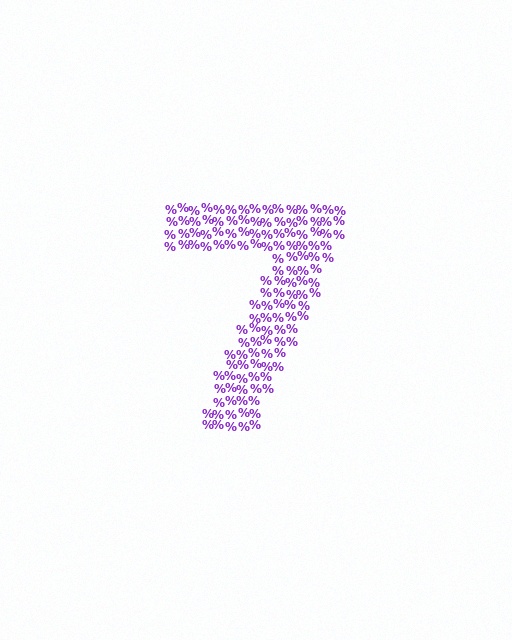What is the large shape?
The large shape is the digit 7.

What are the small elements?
The small elements are percent signs.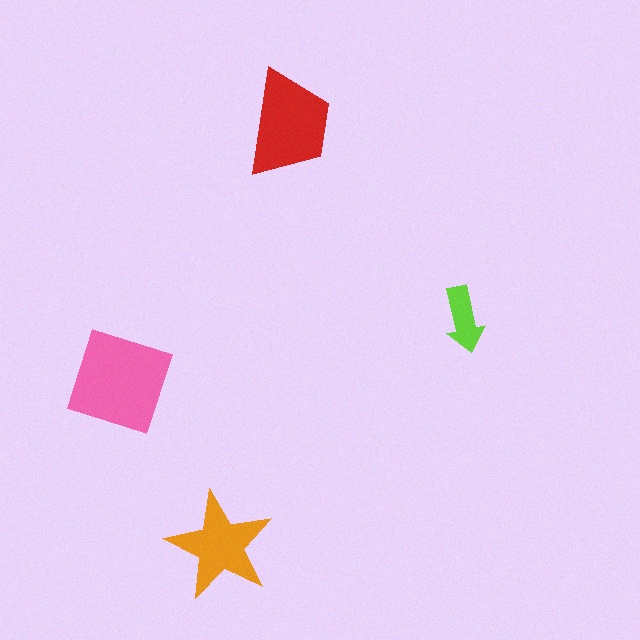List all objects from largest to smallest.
The pink diamond, the red trapezoid, the orange star, the lime arrow.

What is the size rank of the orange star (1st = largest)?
3rd.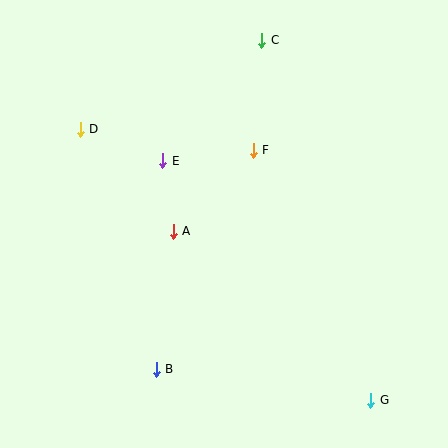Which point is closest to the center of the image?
Point A at (173, 231) is closest to the center.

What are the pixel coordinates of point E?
Point E is at (163, 161).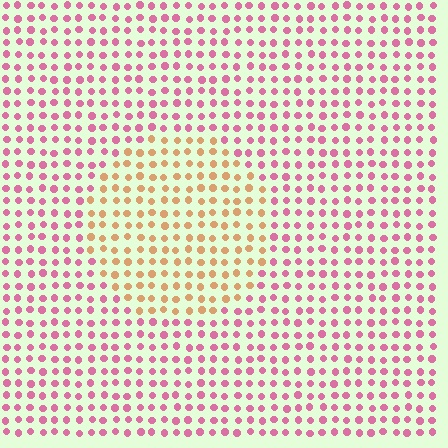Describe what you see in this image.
The image is filled with small pink elements in a uniform arrangement. A circle-shaped region is visible where the elements are tinted to a slightly different hue, forming a subtle color boundary.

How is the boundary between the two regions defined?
The boundary is defined purely by a slight shift in hue (about 56 degrees). Spacing, size, and orientation are identical on both sides.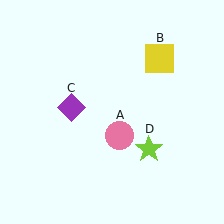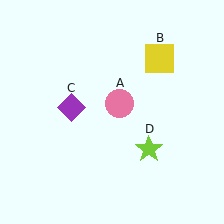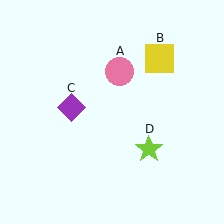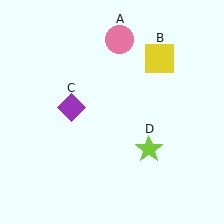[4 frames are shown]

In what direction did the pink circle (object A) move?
The pink circle (object A) moved up.